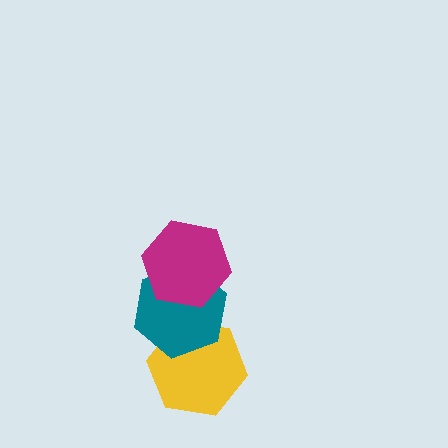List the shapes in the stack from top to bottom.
From top to bottom: the magenta hexagon, the teal hexagon, the yellow hexagon.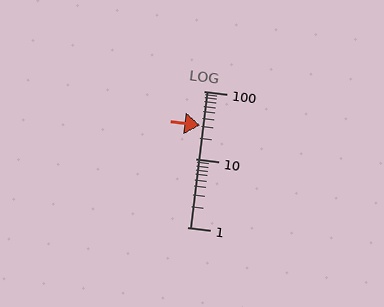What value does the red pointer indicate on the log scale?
The pointer indicates approximately 31.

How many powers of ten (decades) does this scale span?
The scale spans 2 decades, from 1 to 100.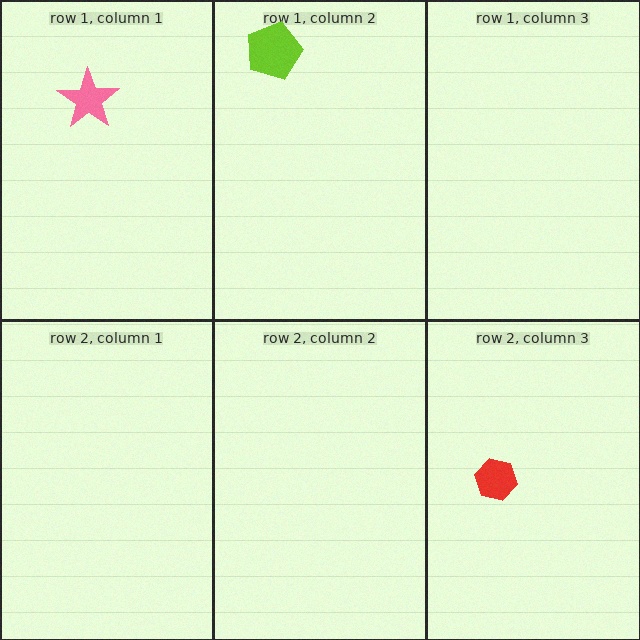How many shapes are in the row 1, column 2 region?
1.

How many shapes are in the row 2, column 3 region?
1.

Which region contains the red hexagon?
The row 2, column 3 region.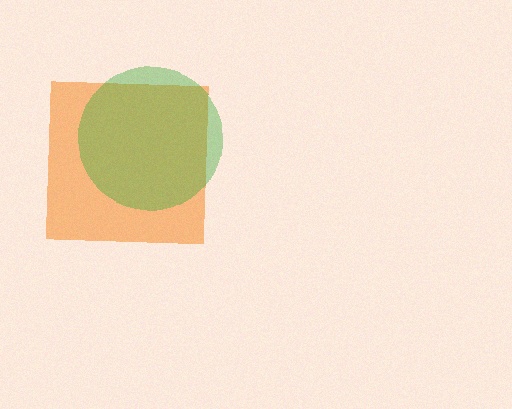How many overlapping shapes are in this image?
There are 2 overlapping shapes in the image.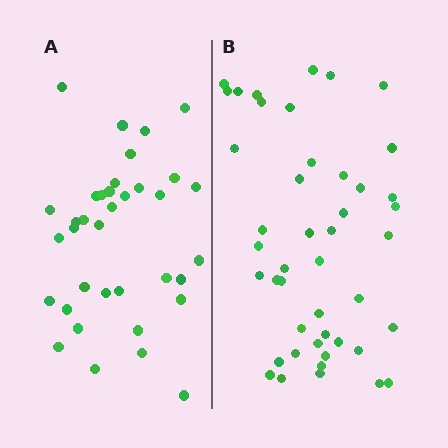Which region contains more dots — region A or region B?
Region B (the right region) has more dots.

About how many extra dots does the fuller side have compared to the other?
Region B has roughly 8 or so more dots than region A.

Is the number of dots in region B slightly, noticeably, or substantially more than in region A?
Region B has noticeably more, but not dramatically so. The ratio is roughly 1.2 to 1.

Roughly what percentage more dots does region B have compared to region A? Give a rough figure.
About 25% more.